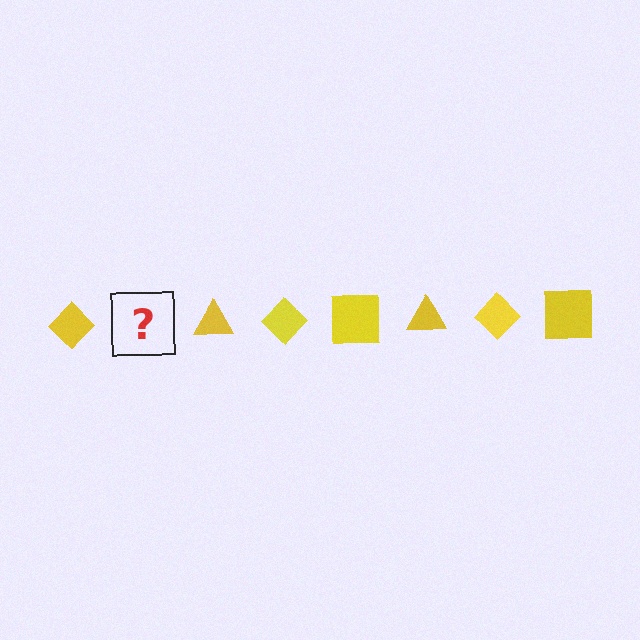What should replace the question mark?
The question mark should be replaced with a yellow square.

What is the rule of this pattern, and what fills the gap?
The rule is that the pattern cycles through diamond, square, triangle shapes in yellow. The gap should be filled with a yellow square.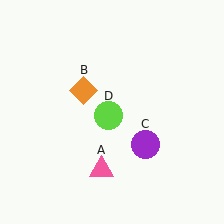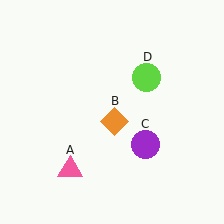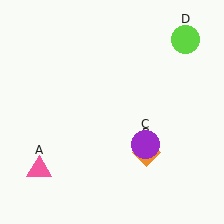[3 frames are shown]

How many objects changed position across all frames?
3 objects changed position: pink triangle (object A), orange diamond (object B), lime circle (object D).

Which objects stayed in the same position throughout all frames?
Purple circle (object C) remained stationary.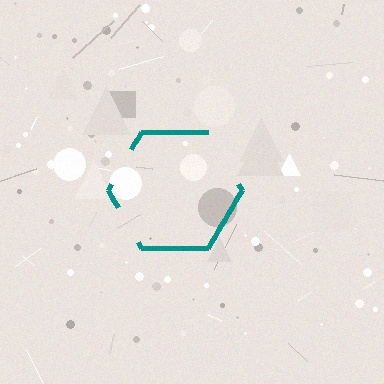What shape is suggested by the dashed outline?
The dashed outline suggests a hexagon.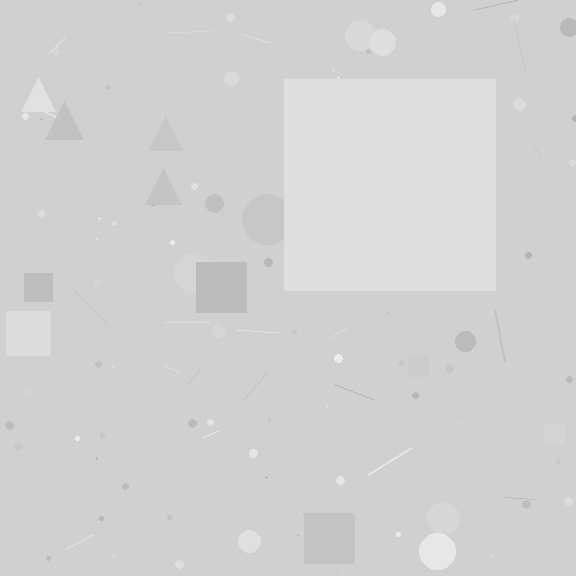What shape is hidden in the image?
A square is hidden in the image.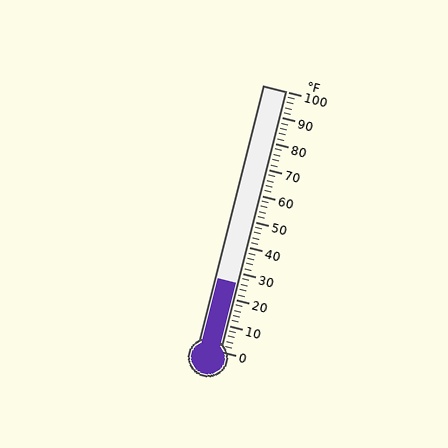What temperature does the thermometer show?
The thermometer shows approximately 26°F.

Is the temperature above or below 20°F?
The temperature is above 20°F.